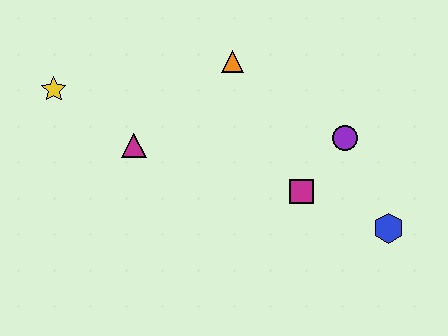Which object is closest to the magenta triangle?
The yellow star is closest to the magenta triangle.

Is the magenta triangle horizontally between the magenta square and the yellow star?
Yes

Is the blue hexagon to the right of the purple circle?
Yes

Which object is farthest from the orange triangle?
The blue hexagon is farthest from the orange triangle.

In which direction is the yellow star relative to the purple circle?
The yellow star is to the left of the purple circle.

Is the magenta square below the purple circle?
Yes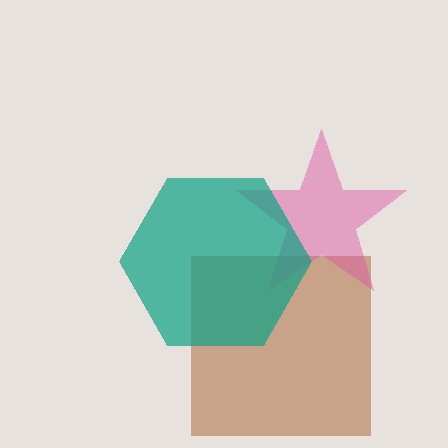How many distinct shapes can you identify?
There are 3 distinct shapes: a brown square, a pink star, a teal hexagon.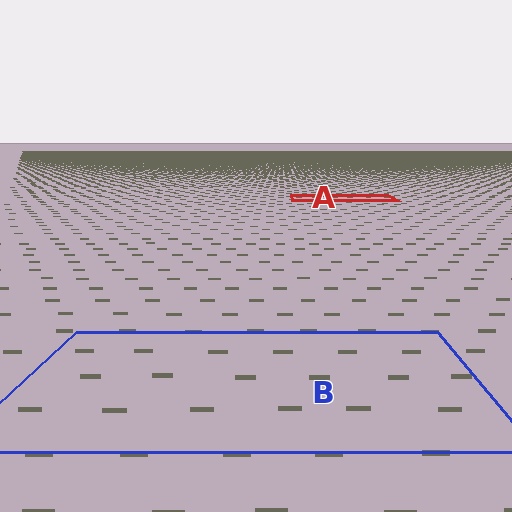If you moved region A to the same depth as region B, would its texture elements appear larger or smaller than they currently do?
They would appear larger. At a closer depth, the same texture elements are projected at a bigger on-screen size.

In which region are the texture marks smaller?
The texture marks are smaller in region A, because it is farther away.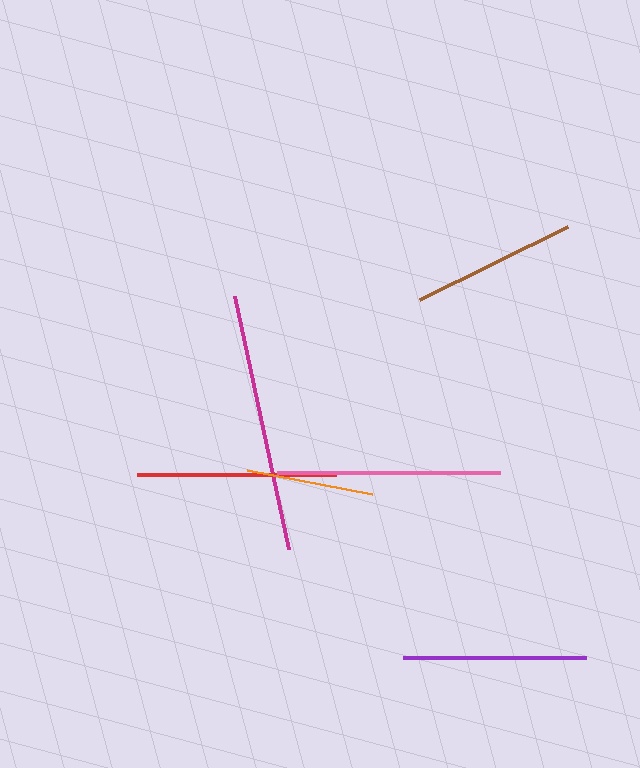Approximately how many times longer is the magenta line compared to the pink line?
The magenta line is approximately 1.2 times the length of the pink line.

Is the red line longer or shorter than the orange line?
The red line is longer than the orange line.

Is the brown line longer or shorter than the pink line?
The pink line is longer than the brown line.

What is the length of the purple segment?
The purple segment is approximately 183 pixels long.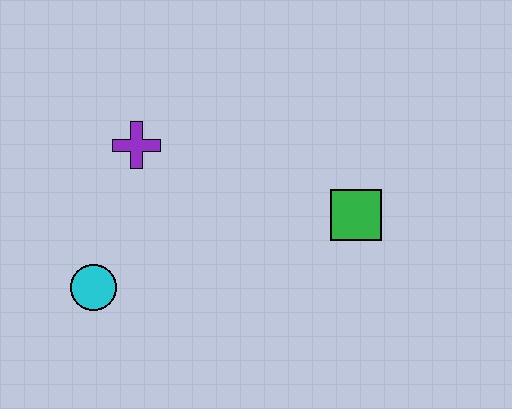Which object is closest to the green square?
The purple cross is closest to the green square.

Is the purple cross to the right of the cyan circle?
Yes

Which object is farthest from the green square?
The cyan circle is farthest from the green square.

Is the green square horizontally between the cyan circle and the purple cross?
No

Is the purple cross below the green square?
No